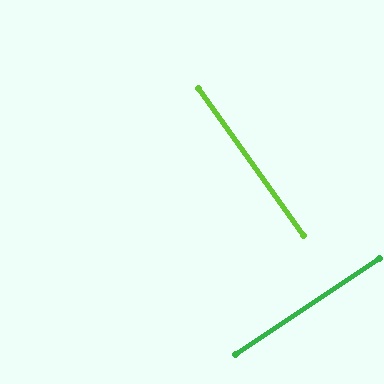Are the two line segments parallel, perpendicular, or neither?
Perpendicular — they meet at approximately 88°.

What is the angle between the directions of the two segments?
Approximately 88 degrees.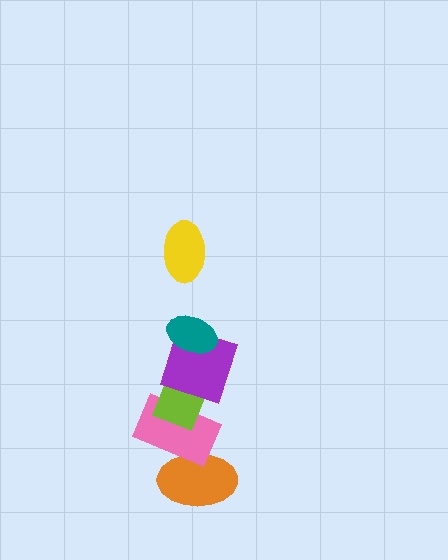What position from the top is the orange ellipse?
The orange ellipse is 6th from the top.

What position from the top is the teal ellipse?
The teal ellipse is 2nd from the top.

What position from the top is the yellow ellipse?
The yellow ellipse is 1st from the top.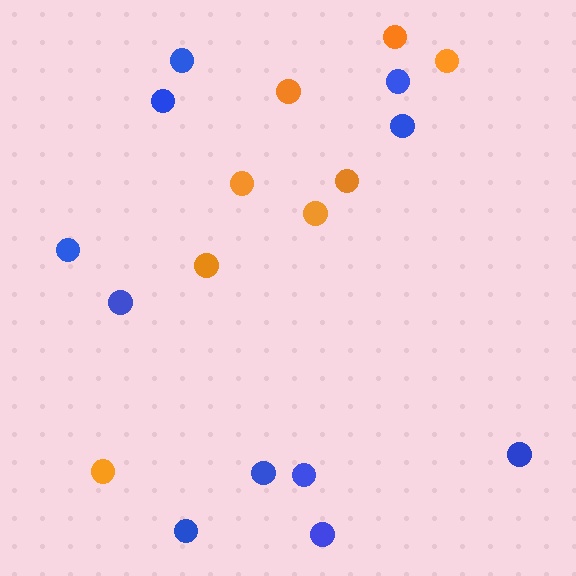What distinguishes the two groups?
There are 2 groups: one group of orange circles (8) and one group of blue circles (11).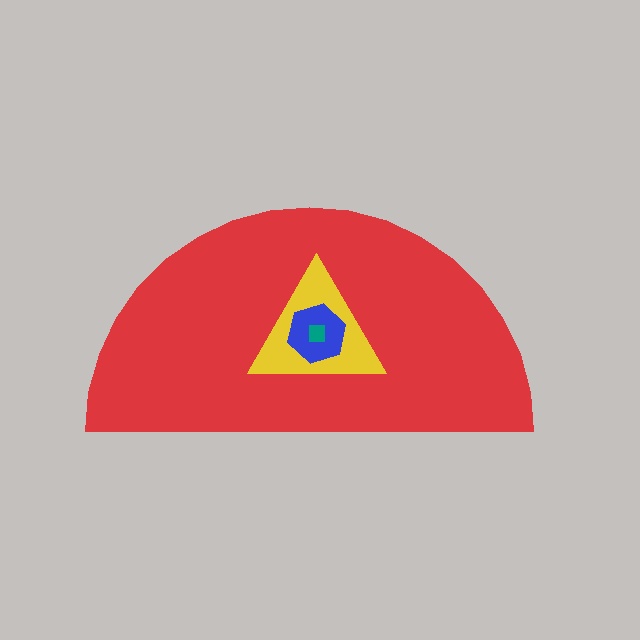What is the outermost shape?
The red semicircle.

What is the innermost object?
The teal square.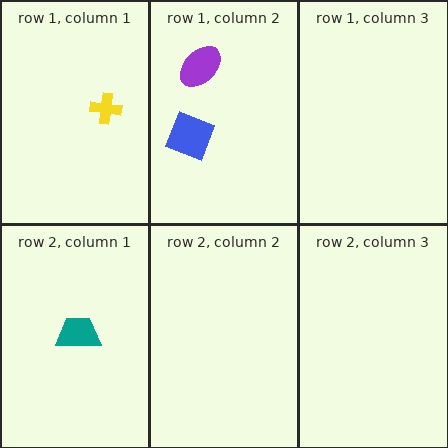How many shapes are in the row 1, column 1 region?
1.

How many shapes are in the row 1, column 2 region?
2.